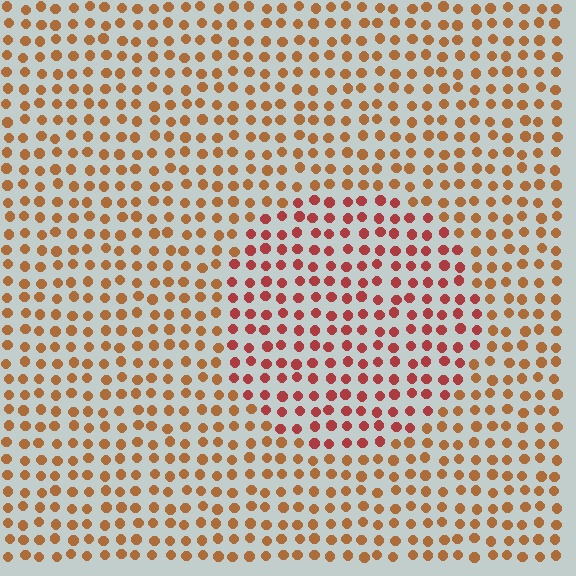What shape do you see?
I see a circle.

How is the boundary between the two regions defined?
The boundary is defined purely by a slight shift in hue (about 30 degrees). Spacing, size, and orientation are identical on both sides.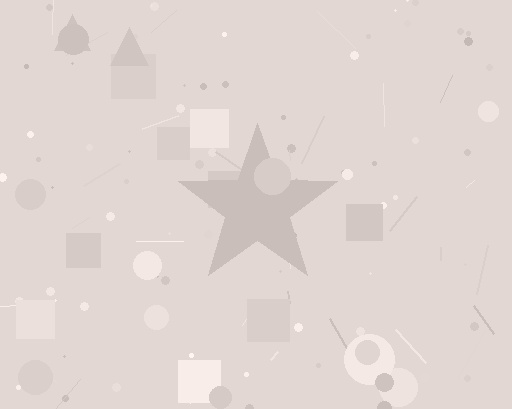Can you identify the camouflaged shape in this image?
The camouflaged shape is a star.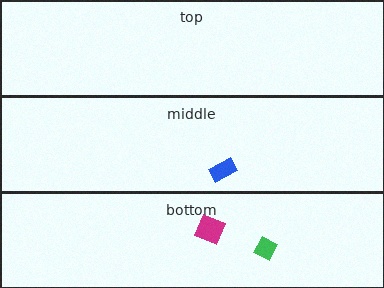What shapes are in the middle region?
The blue rectangle.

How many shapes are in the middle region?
1.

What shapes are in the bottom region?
The green diamond, the magenta square.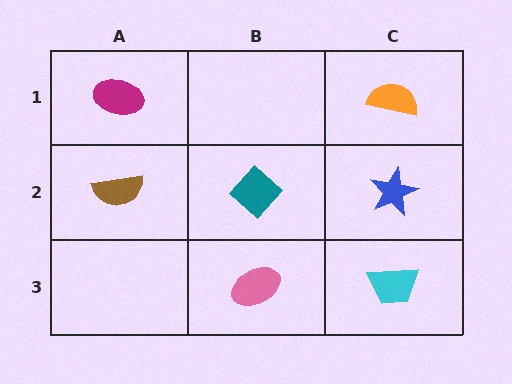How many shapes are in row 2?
3 shapes.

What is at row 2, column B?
A teal diamond.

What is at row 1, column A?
A magenta ellipse.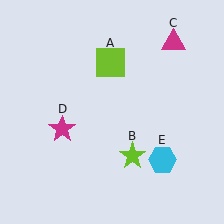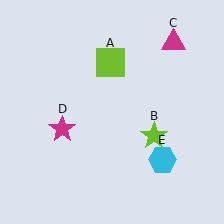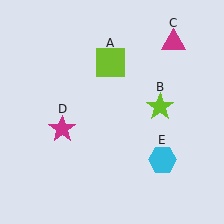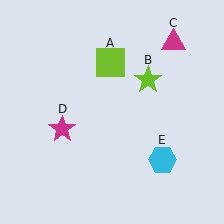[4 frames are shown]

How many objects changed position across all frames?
1 object changed position: lime star (object B).